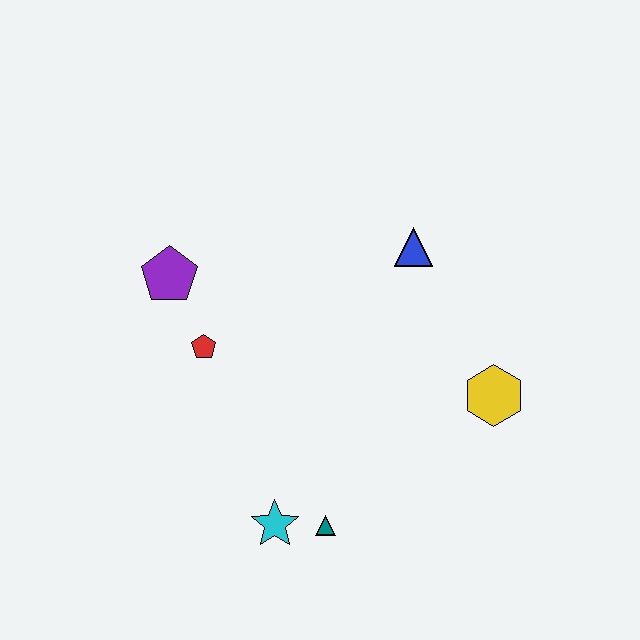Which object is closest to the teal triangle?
The cyan star is closest to the teal triangle.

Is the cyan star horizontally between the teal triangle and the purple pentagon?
Yes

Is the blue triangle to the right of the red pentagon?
Yes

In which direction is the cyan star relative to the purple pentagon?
The cyan star is below the purple pentagon.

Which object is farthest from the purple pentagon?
The yellow hexagon is farthest from the purple pentagon.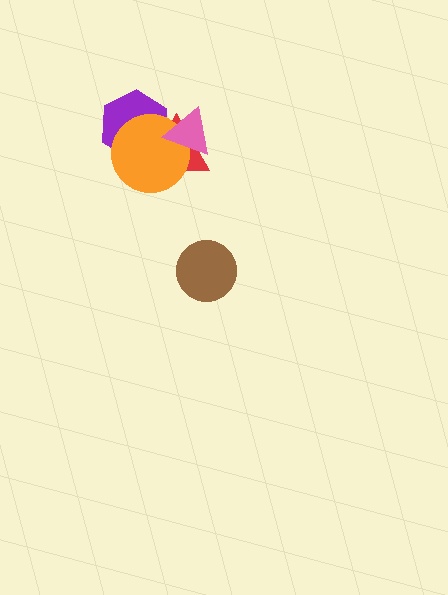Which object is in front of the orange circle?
The pink triangle is in front of the orange circle.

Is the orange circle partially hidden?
Yes, it is partially covered by another shape.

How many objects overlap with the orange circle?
3 objects overlap with the orange circle.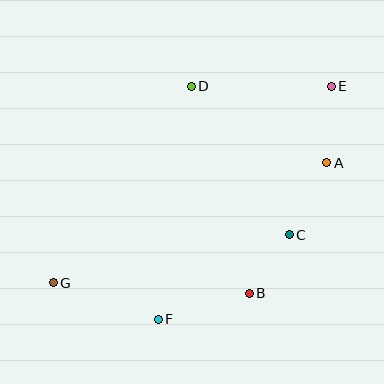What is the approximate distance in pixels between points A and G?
The distance between A and G is approximately 299 pixels.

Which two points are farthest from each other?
Points E and G are farthest from each other.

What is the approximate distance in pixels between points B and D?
The distance between B and D is approximately 215 pixels.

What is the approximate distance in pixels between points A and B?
The distance between A and B is approximately 152 pixels.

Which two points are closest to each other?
Points B and C are closest to each other.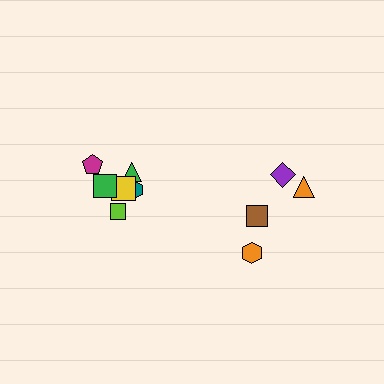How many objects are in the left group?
There are 6 objects.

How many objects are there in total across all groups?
There are 10 objects.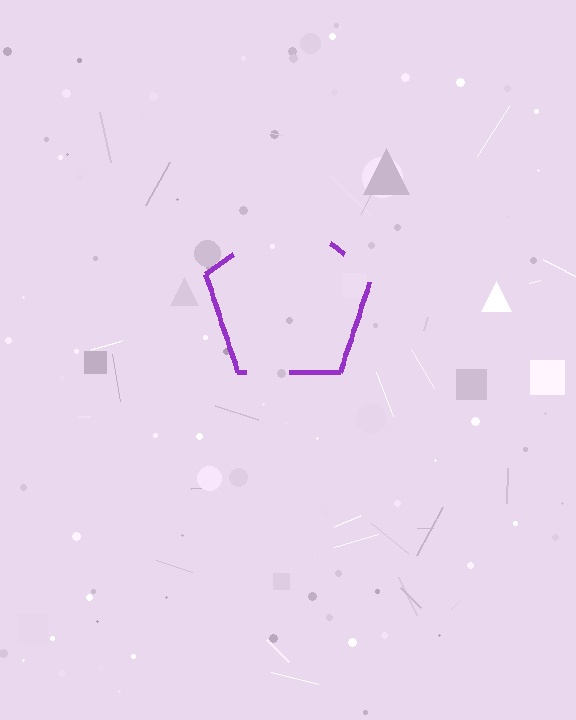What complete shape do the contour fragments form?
The contour fragments form a pentagon.